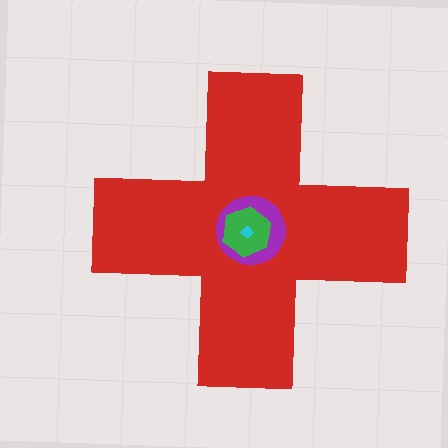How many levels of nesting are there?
4.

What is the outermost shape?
The red cross.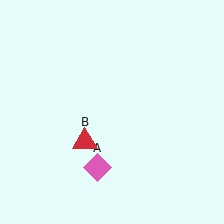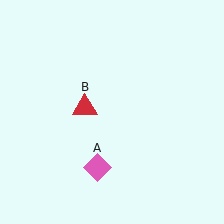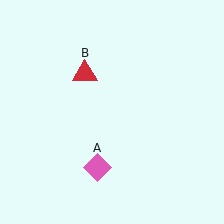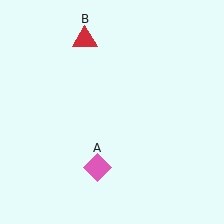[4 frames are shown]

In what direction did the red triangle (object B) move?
The red triangle (object B) moved up.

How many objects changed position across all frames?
1 object changed position: red triangle (object B).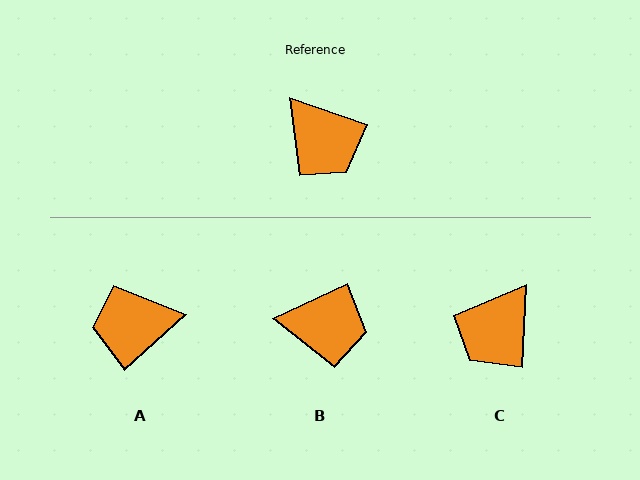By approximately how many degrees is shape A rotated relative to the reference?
Approximately 119 degrees clockwise.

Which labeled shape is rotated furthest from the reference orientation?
A, about 119 degrees away.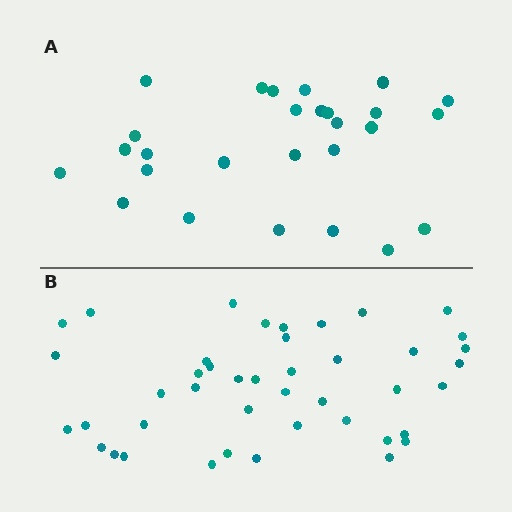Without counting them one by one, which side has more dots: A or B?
Region B (the bottom region) has more dots.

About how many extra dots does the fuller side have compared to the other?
Region B has approximately 15 more dots than region A.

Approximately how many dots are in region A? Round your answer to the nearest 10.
About 30 dots. (The exact count is 27, which rounds to 30.)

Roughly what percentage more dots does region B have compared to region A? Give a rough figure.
About 60% more.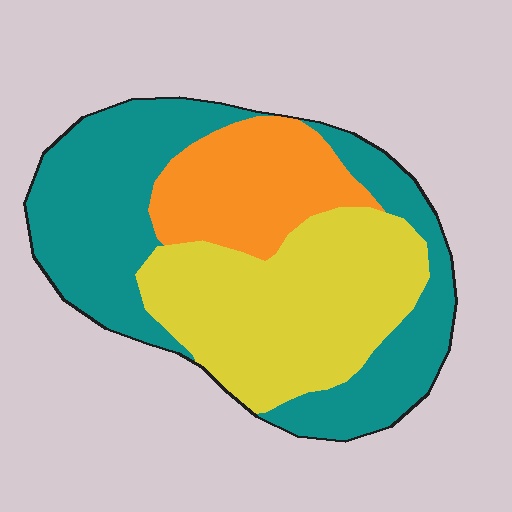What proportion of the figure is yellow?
Yellow takes up about three eighths (3/8) of the figure.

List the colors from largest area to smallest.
From largest to smallest: teal, yellow, orange.